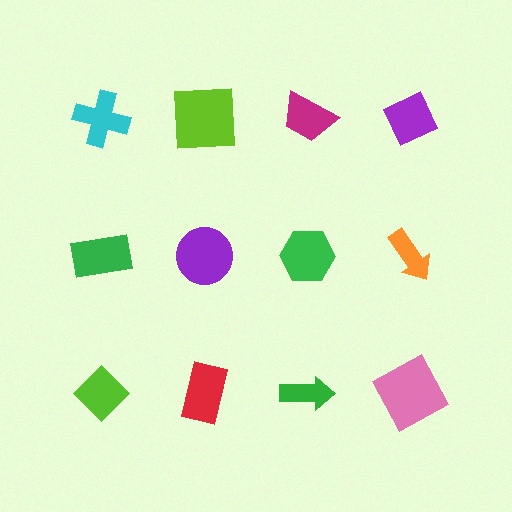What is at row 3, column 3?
A green arrow.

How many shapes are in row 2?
4 shapes.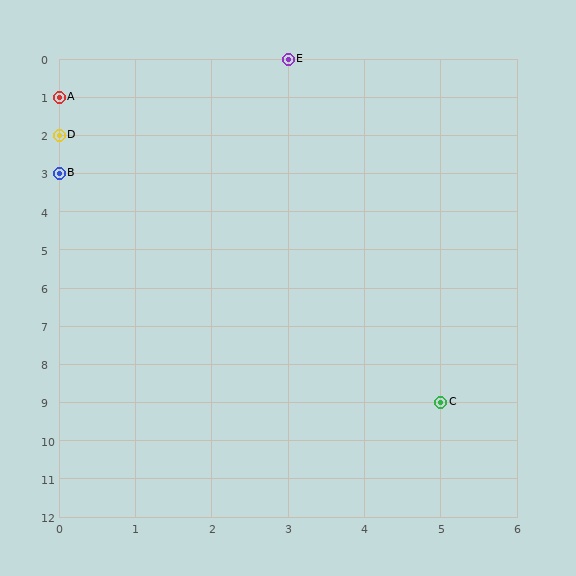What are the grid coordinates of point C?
Point C is at grid coordinates (5, 9).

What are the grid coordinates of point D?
Point D is at grid coordinates (0, 2).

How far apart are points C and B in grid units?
Points C and B are 5 columns and 6 rows apart (about 7.8 grid units diagonally).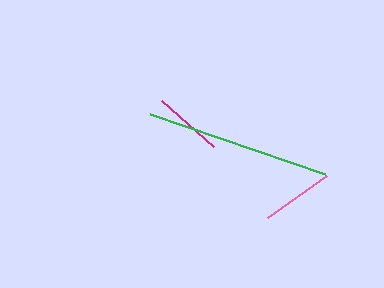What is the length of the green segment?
The green segment is approximately 185 pixels long.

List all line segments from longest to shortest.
From longest to shortest: green, pink, magenta.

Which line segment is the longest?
The green line is the longest at approximately 185 pixels.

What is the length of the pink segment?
The pink segment is approximately 72 pixels long.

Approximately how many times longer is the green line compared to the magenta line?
The green line is approximately 2.7 times the length of the magenta line.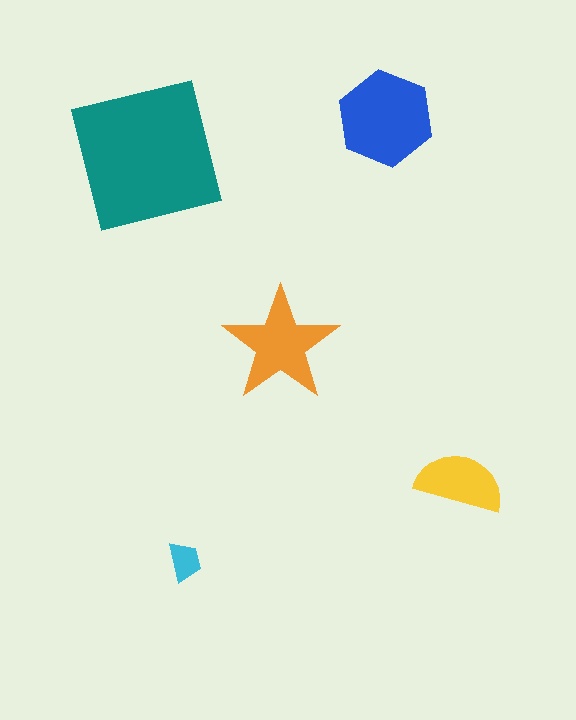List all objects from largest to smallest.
The teal square, the blue hexagon, the orange star, the yellow semicircle, the cyan trapezoid.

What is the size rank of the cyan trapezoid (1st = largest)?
5th.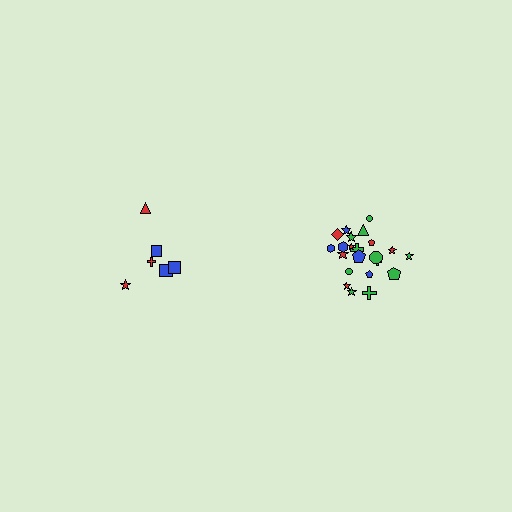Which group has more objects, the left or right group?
The right group.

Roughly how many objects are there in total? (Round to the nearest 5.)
Roughly 30 objects in total.